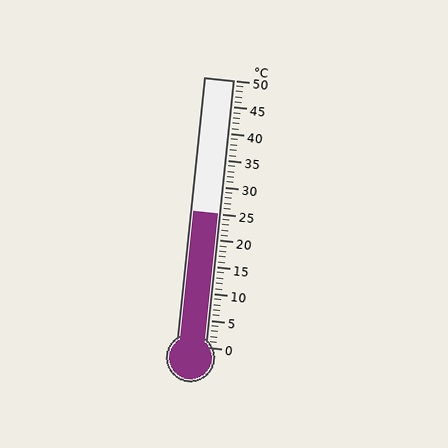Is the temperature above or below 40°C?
The temperature is below 40°C.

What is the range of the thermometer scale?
The thermometer scale ranges from 0°C to 50°C.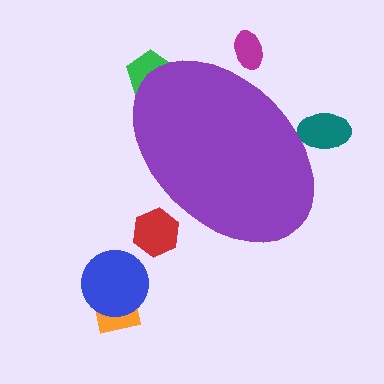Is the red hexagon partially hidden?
Yes, the red hexagon is partially hidden behind the purple ellipse.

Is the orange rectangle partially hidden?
No, the orange rectangle is fully visible.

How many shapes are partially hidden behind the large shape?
4 shapes are partially hidden.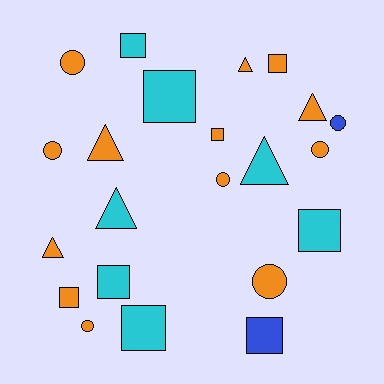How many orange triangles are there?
There are 4 orange triangles.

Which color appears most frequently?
Orange, with 13 objects.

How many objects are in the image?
There are 22 objects.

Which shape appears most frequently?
Square, with 9 objects.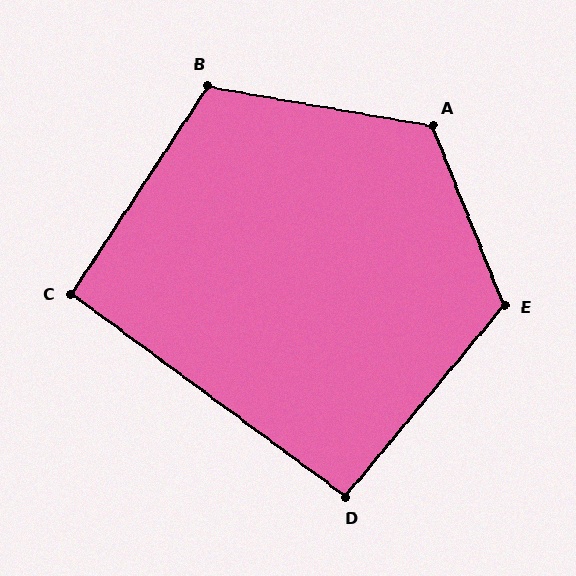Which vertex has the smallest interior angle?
C, at approximately 93 degrees.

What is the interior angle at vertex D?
Approximately 93 degrees (approximately right).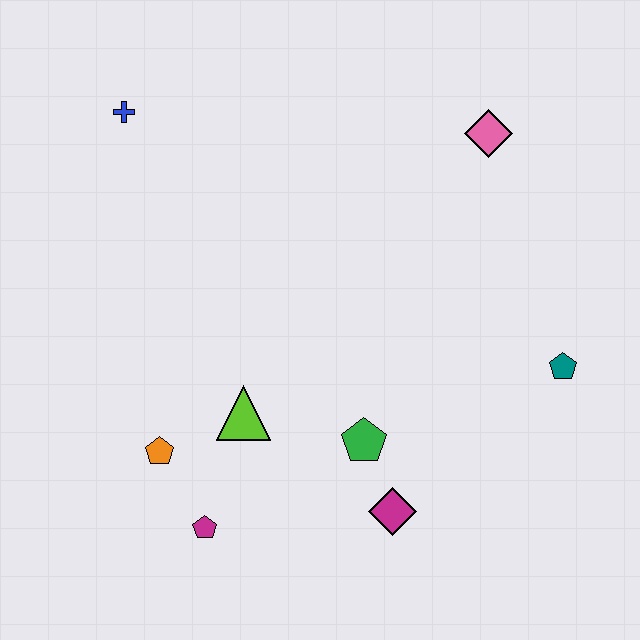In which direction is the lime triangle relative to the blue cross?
The lime triangle is below the blue cross.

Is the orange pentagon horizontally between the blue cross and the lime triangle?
Yes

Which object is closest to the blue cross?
The lime triangle is closest to the blue cross.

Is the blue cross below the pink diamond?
No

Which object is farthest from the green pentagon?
The blue cross is farthest from the green pentagon.